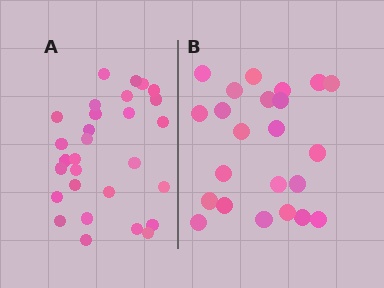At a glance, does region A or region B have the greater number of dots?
Region A (the left region) has more dots.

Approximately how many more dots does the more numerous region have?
Region A has about 6 more dots than region B.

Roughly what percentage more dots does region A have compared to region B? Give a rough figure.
About 25% more.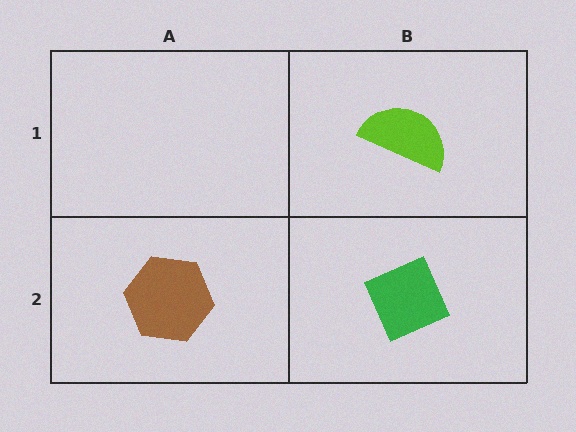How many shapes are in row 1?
1 shape.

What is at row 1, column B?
A lime semicircle.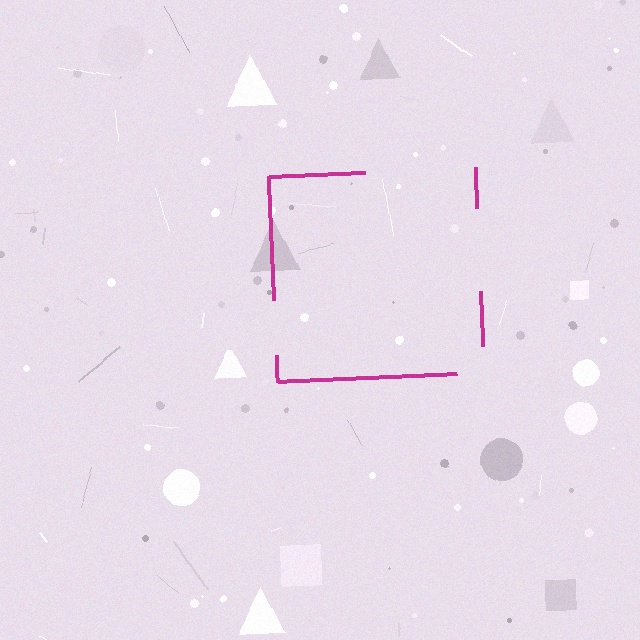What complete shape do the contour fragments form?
The contour fragments form a square.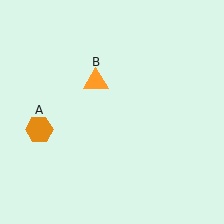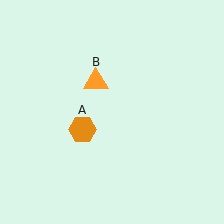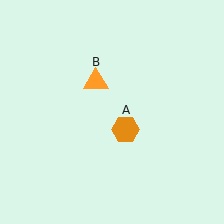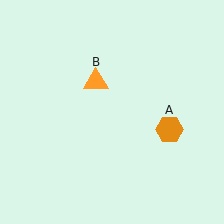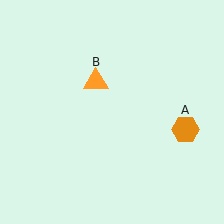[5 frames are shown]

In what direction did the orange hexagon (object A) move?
The orange hexagon (object A) moved right.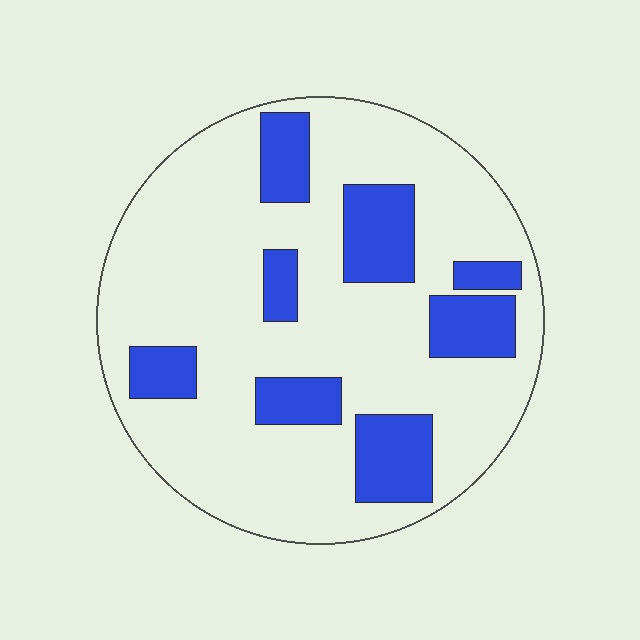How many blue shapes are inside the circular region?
8.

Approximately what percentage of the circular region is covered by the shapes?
Approximately 25%.